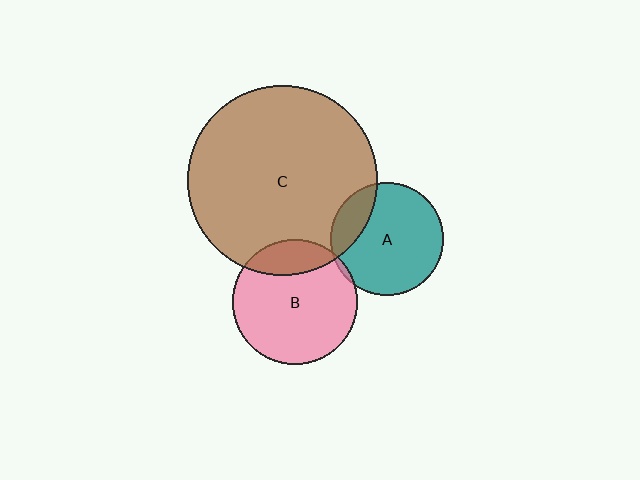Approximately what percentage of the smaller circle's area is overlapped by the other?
Approximately 20%.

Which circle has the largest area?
Circle C (brown).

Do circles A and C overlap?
Yes.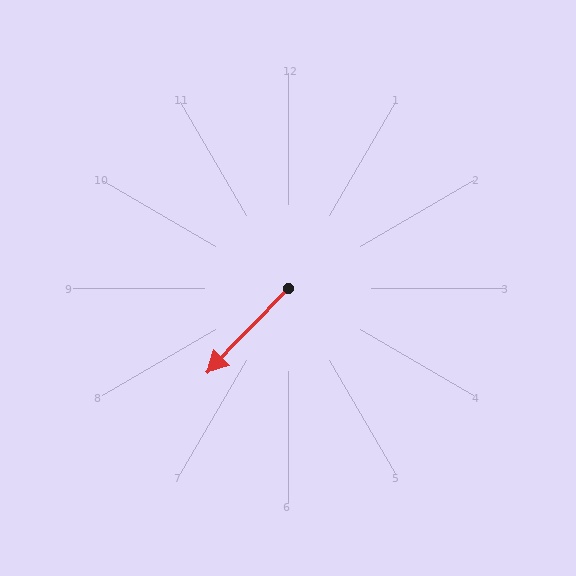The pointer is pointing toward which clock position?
Roughly 7 o'clock.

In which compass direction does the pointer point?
Southwest.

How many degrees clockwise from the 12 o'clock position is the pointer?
Approximately 224 degrees.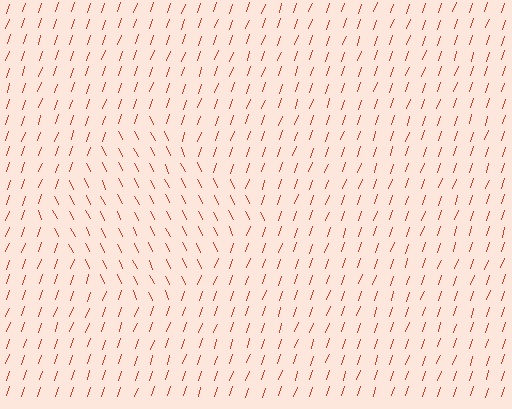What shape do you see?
I see a diamond.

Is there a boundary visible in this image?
Yes, there is a texture boundary formed by a change in line orientation.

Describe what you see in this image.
The image is filled with small red line segments. A diamond region in the image has lines oriented differently from the surrounding lines, creating a visible texture boundary.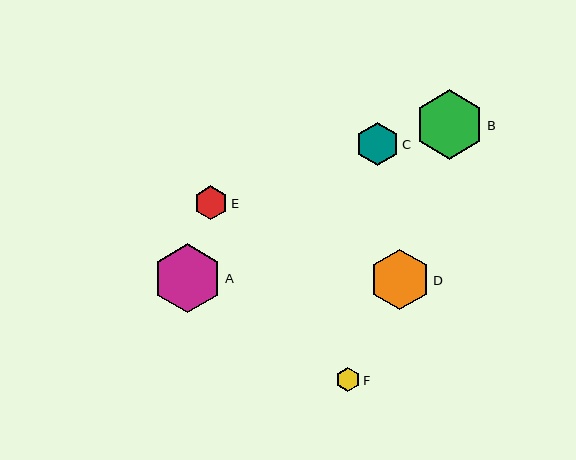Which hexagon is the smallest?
Hexagon F is the smallest with a size of approximately 24 pixels.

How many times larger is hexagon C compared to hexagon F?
Hexagon C is approximately 1.8 times the size of hexagon F.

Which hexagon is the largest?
Hexagon B is the largest with a size of approximately 70 pixels.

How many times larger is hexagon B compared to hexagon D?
Hexagon B is approximately 1.1 times the size of hexagon D.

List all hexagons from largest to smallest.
From largest to smallest: B, A, D, C, E, F.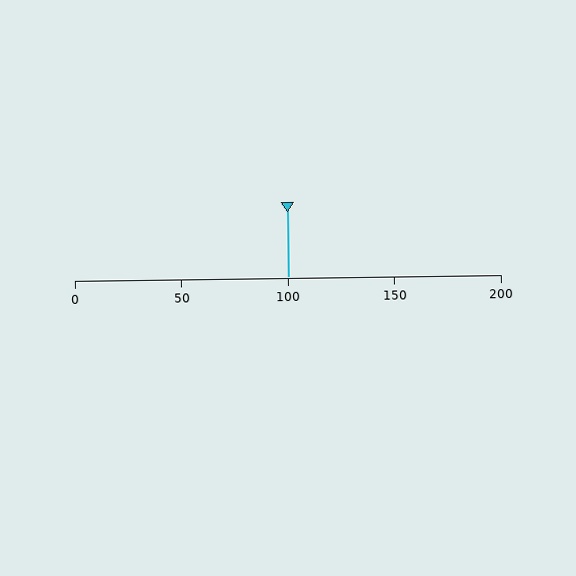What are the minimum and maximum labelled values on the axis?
The axis runs from 0 to 200.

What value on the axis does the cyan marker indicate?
The marker indicates approximately 100.